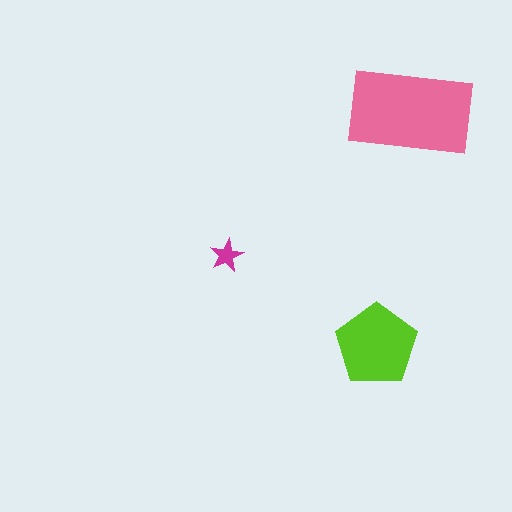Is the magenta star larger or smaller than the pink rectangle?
Smaller.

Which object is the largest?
The pink rectangle.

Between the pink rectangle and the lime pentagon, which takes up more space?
The pink rectangle.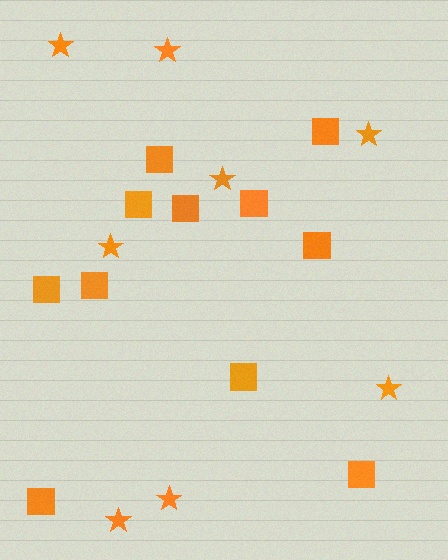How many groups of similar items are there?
There are 2 groups: one group of stars (8) and one group of squares (11).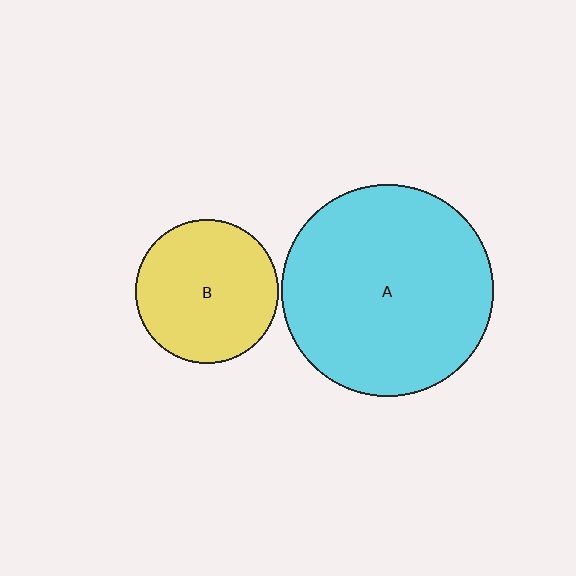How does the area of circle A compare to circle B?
Approximately 2.2 times.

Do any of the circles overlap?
No, none of the circles overlap.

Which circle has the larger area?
Circle A (cyan).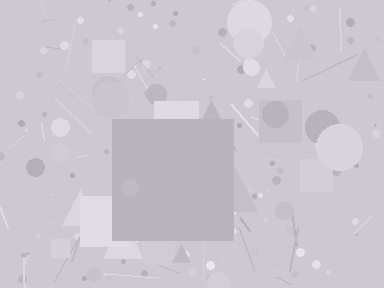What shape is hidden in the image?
A square is hidden in the image.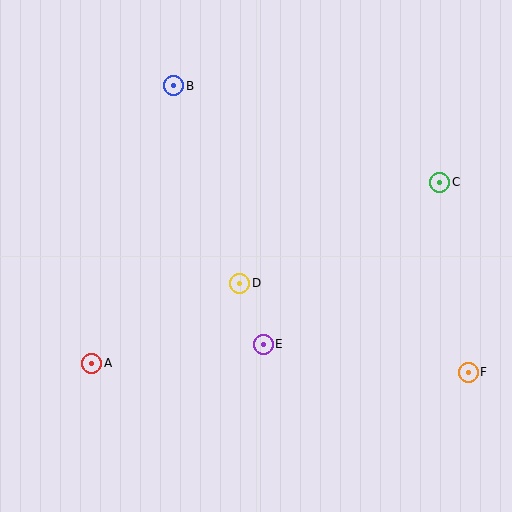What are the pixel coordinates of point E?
Point E is at (263, 344).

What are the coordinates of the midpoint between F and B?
The midpoint between F and B is at (321, 229).